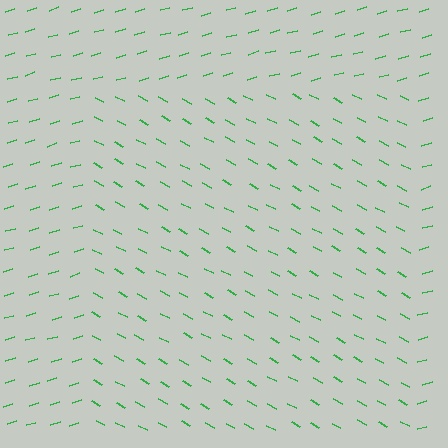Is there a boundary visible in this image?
Yes, there is a texture boundary formed by a change in line orientation.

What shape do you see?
I see a rectangle.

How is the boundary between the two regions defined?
The boundary is defined purely by a change in line orientation (approximately 45 degrees difference). All lines are the same color and thickness.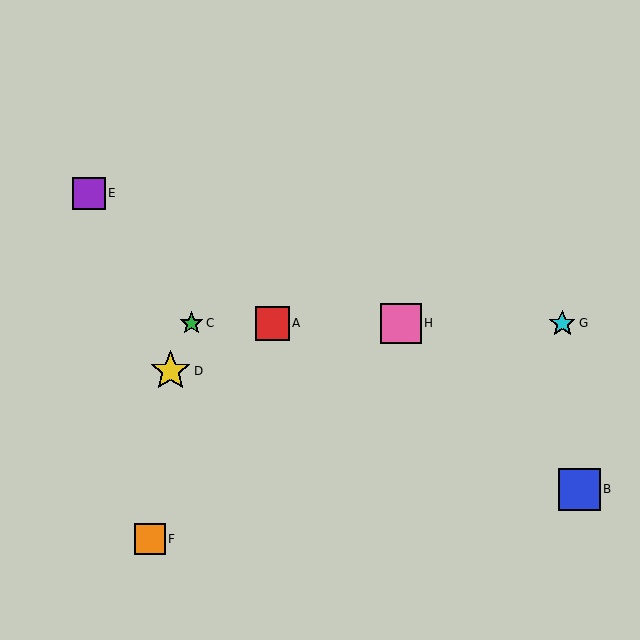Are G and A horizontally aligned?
Yes, both are at y≈323.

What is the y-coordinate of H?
Object H is at y≈323.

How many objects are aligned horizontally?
4 objects (A, C, G, H) are aligned horizontally.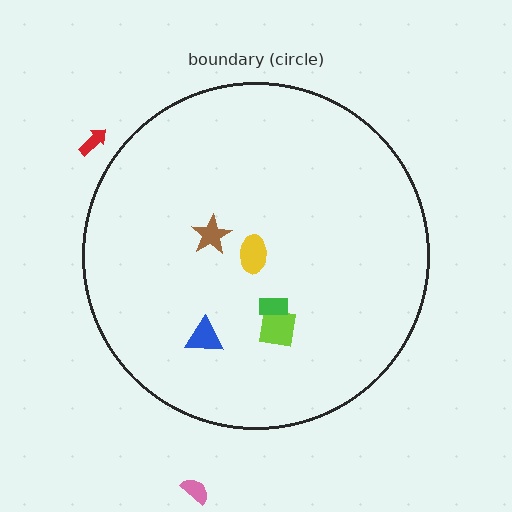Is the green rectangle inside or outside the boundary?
Inside.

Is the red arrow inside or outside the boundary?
Outside.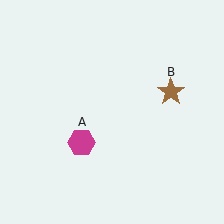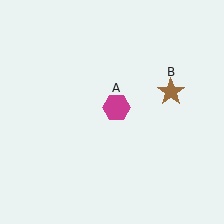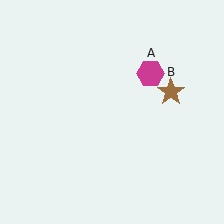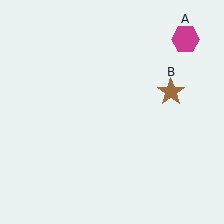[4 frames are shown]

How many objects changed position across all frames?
1 object changed position: magenta hexagon (object A).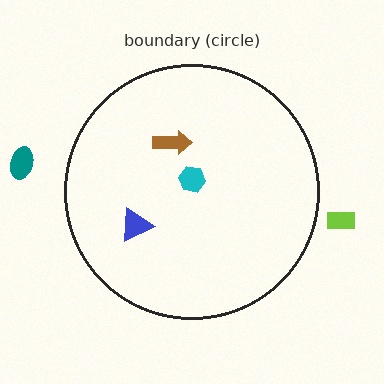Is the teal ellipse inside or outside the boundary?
Outside.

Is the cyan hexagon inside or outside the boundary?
Inside.